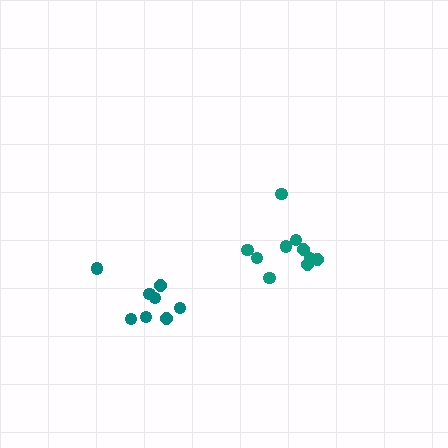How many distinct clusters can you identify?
There are 2 distinct clusters.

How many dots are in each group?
Group 1: 8 dots, Group 2: 10 dots (18 total).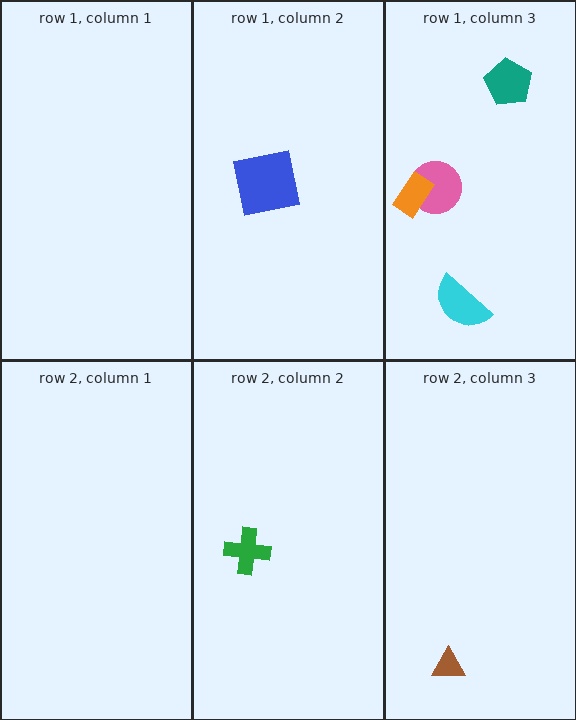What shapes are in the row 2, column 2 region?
The green cross.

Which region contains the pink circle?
The row 1, column 3 region.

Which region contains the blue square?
The row 1, column 2 region.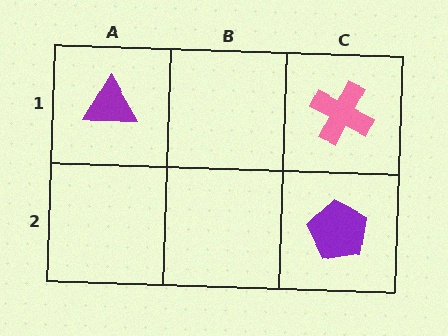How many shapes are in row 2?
1 shape.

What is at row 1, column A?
A purple triangle.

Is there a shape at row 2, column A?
No, that cell is empty.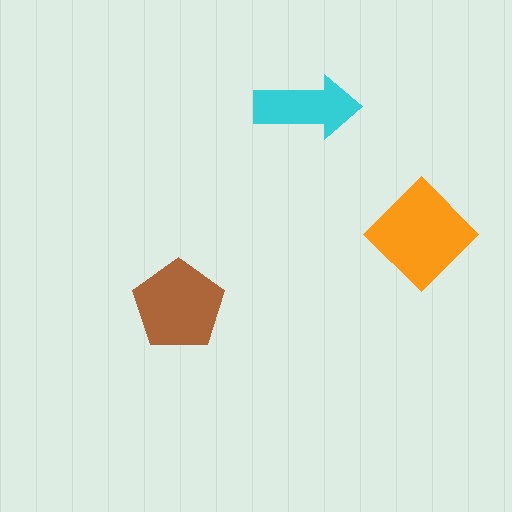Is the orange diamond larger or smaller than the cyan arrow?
Larger.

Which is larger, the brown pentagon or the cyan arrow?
The brown pentagon.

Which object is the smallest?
The cyan arrow.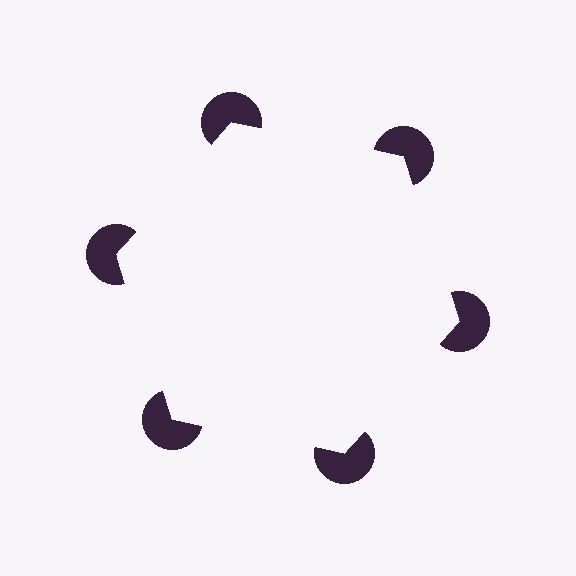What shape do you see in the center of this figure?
An illusory hexagon — its edges are inferred from the aligned wedge cuts in the pac-man discs, not physically drawn.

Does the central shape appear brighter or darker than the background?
It typically appears slightly brighter than the background, even though no actual brightness change is drawn.